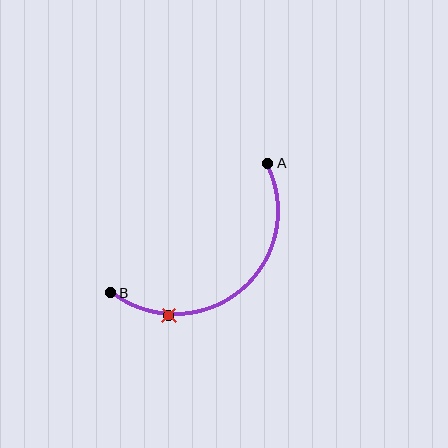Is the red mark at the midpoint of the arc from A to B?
No. The red mark lies on the arc but is closer to endpoint B. The arc midpoint would be at the point on the curve equidistant along the arc from both A and B.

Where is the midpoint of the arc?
The arc midpoint is the point on the curve farthest from the straight line joining A and B. It sits below and to the right of that line.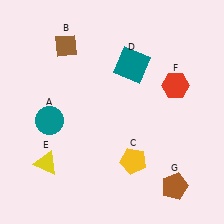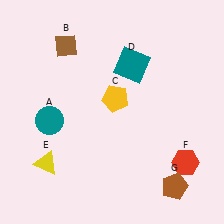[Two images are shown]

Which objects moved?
The objects that moved are: the yellow pentagon (C), the red hexagon (F).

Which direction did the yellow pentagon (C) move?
The yellow pentagon (C) moved up.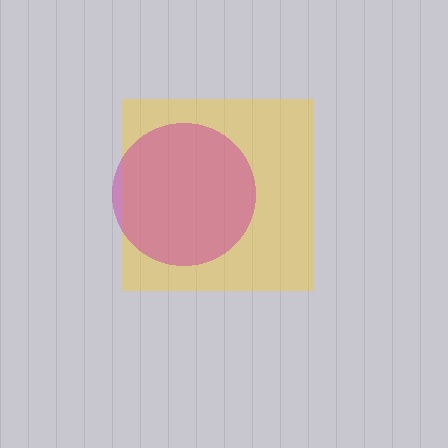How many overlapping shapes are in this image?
There are 2 overlapping shapes in the image.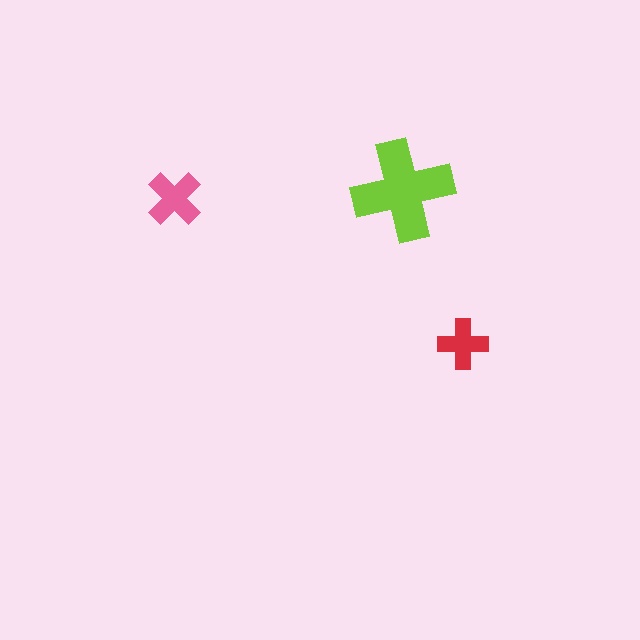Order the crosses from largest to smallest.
the lime one, the pink one, the red one.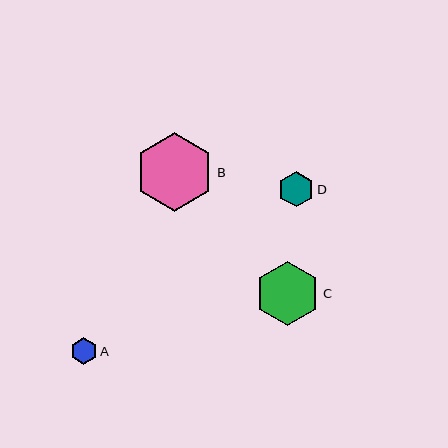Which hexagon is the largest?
Hexagon B is the largest with a size of approximately 79 pixels.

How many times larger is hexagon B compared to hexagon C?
Hexagon B is approximately 1.2 times the size of hexagon C.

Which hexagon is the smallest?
Hexagon A is the smallest with a size of approximately 27 pixels.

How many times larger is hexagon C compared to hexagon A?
Hexagon C is approximately 2.4 times the size of hexagon A.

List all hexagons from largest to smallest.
From largest to smallest: B, C, D, A.